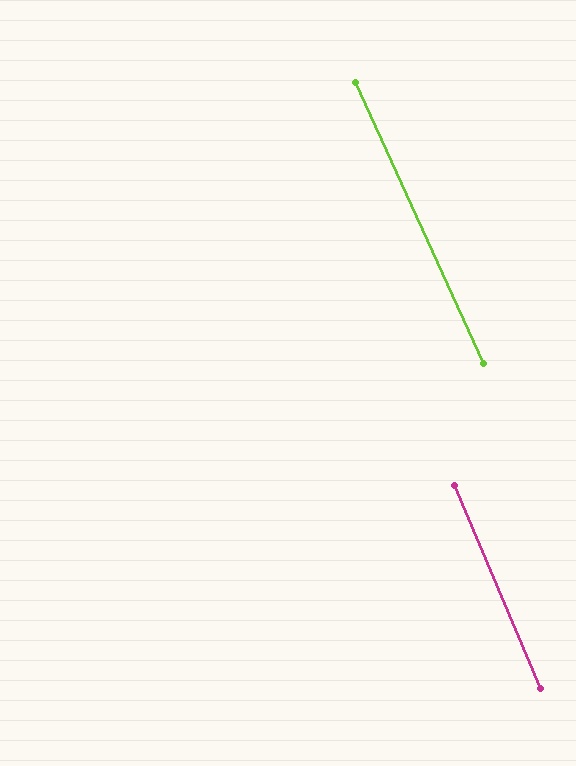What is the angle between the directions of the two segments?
Approximately 1 degree.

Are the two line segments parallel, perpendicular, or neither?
Parallel — their directions differ by only 1.5°.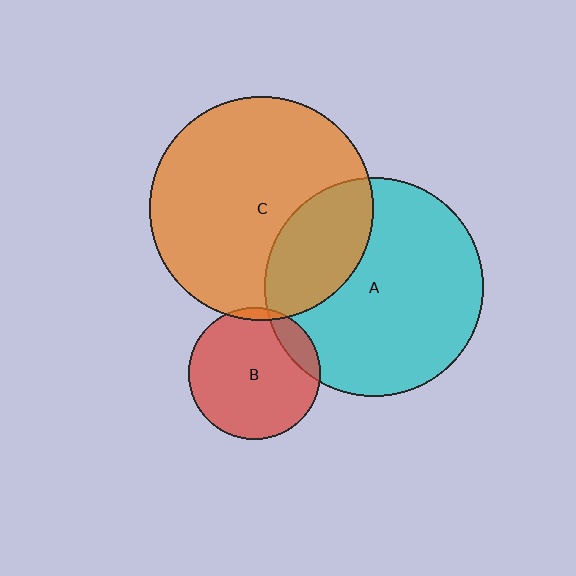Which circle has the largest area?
Circle C (orange).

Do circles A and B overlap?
Yes.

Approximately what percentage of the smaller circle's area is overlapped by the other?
Approximately 10%.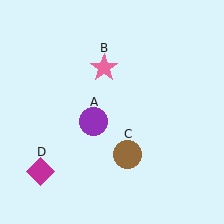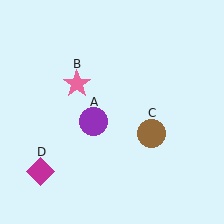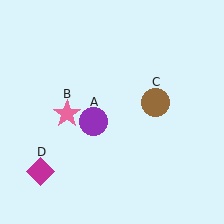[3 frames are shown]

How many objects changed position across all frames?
2 objects changed position: pink star (object B), brown circle (object C).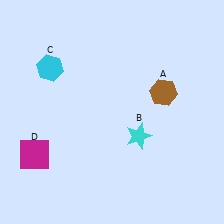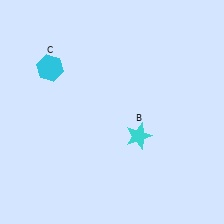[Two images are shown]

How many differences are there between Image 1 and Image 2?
There are 2 differences between the two images.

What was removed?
The magenta square (D), the brown hexagon (A) were removed in Image 2.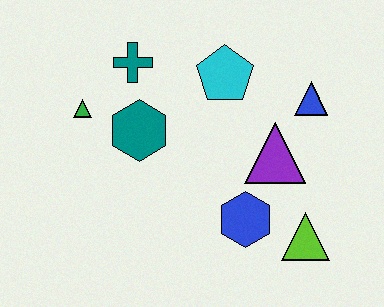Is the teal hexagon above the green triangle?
No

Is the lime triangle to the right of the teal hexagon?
Yes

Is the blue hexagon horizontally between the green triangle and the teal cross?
No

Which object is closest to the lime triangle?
The blue hexagon is closest to the lime triangle.